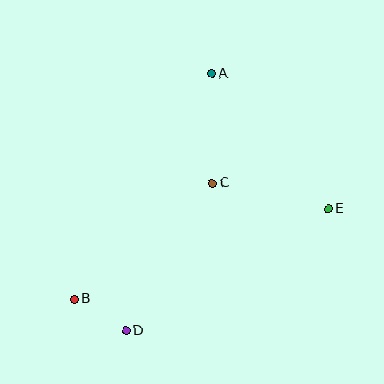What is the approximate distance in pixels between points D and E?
The distance between D and E is approximately 237 pixels.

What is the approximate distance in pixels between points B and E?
The distance between B and E is approximately 270 pixels.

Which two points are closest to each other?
Points B and D are closest to each other.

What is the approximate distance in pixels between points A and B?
The distance between A and B is approximately 264 pixels.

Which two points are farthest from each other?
Points A and D are farthest from each other.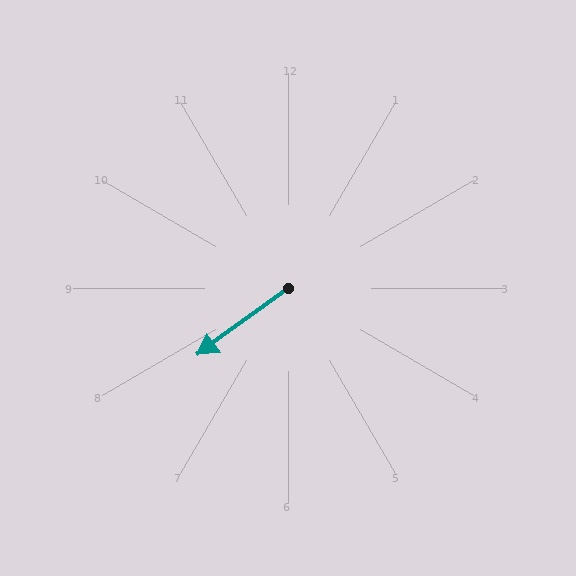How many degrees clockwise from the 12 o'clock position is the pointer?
Approximately 234 degrees.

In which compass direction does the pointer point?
Southwest.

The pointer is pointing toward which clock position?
Roughly 8 o'clock.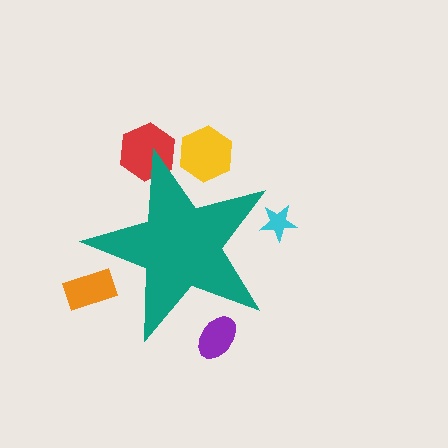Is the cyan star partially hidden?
Yes, the cyan star is partially hidden behind the teal star.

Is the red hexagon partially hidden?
Yes, the red hexagon is partially hidden behind the teal star.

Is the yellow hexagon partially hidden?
Yes, the yellow hexagon is partially hidden behind the teal star.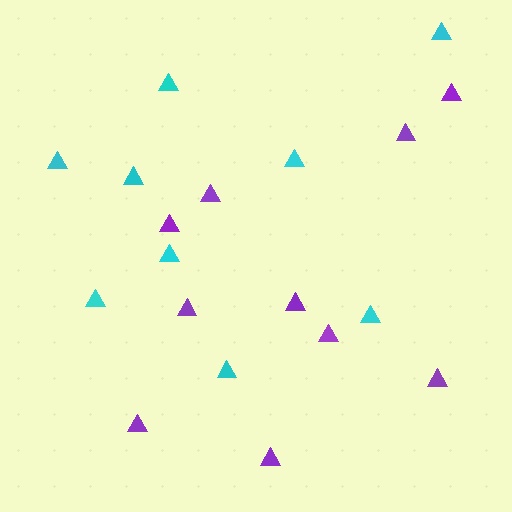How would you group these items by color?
There are 2 groups: one group of purple triangles (10) and one group of cyan triangles (9).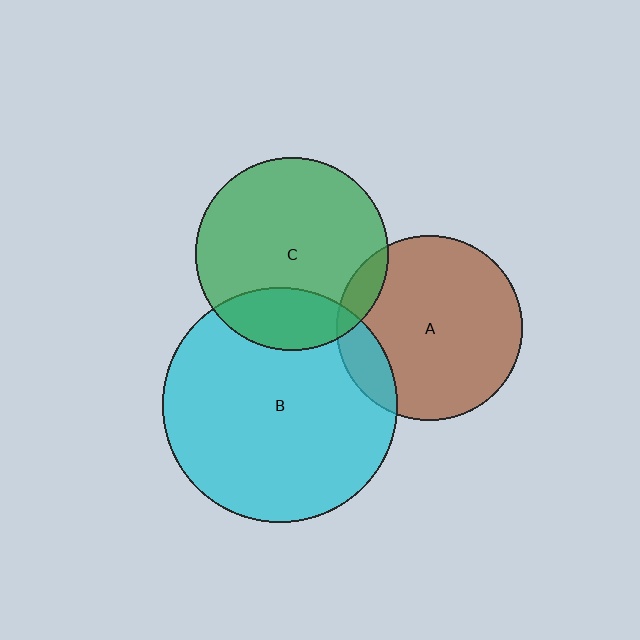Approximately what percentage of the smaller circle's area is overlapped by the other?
Approximately 10%.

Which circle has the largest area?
Circle B (cyan).